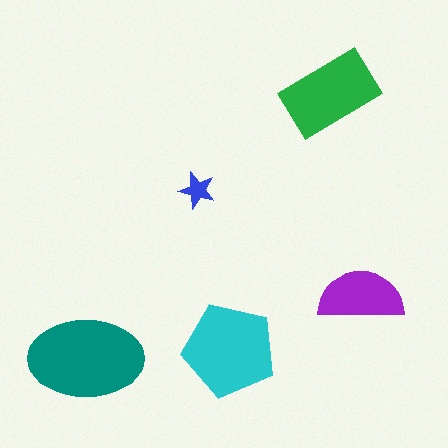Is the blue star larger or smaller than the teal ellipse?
Smaller.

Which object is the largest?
The teal ellipse.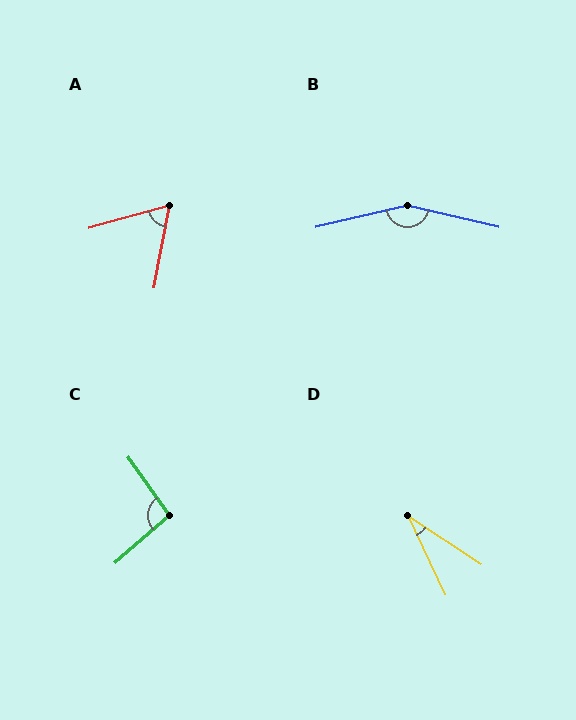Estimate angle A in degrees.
Approximately 64 degrees.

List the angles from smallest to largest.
D (31°), A (64°), C (96°), B (154°).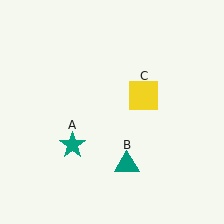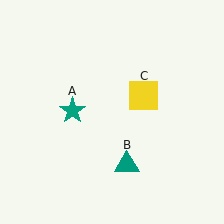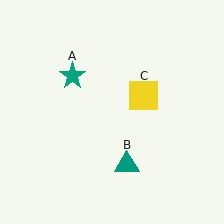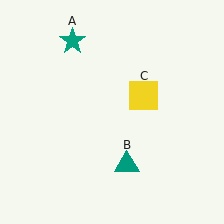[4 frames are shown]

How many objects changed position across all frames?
1 object changed position: teal star (object A).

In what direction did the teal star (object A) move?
The teal star (object A) moved up.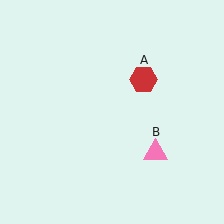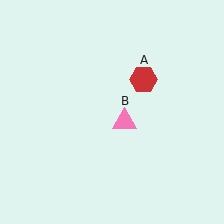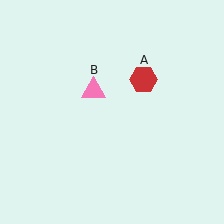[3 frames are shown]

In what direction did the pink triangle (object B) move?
The pink triangle (object B) moved up and to the left.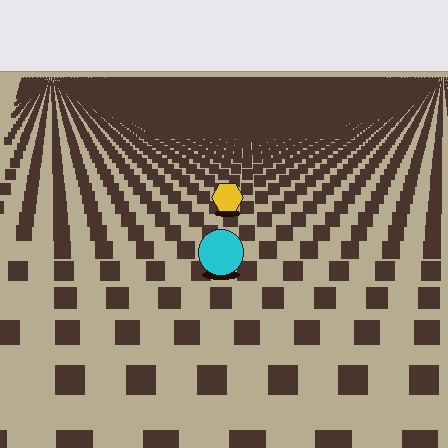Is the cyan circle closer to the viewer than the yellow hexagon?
Yes. The cyan circle is closer — you can tell from the texture gradient: the ground texture is coarser near it.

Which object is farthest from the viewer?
The yellow hexagon is farthest from the viewer. It appears smaller and the ground texture around it is denser.